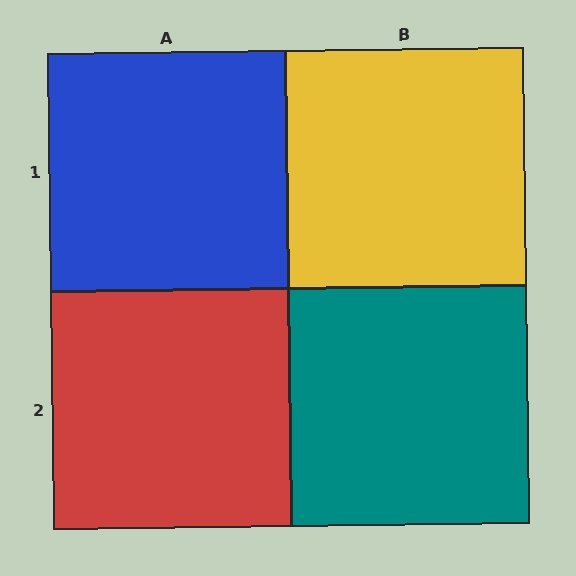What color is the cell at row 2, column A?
Red.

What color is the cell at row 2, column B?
Teal.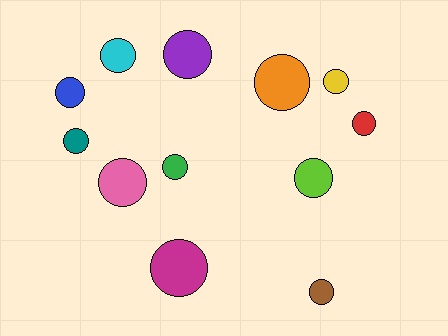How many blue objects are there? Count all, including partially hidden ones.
There is 1 blue object.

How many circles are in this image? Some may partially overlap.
There are 12 circles.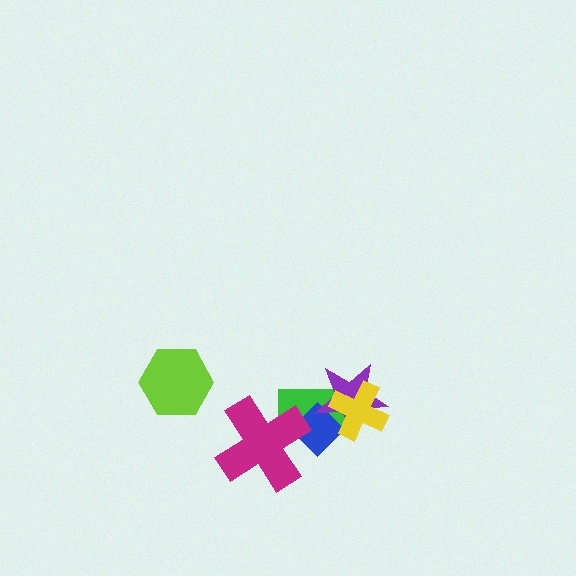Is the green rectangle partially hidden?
Yes, it is partially covered by another shape.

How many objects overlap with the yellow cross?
3 objects overlap with the yellow cross.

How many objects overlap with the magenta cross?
2 objects overlap with the magenta cross.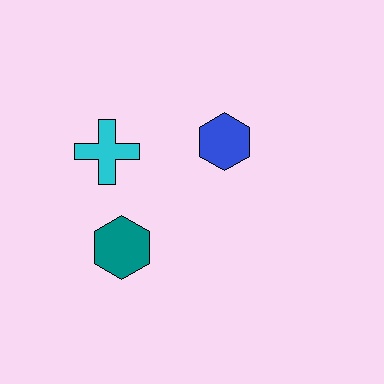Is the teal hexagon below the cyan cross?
Yes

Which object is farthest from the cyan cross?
The blue hexagon is farthest from the cyan cross.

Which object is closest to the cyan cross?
The teal hexagon is closest to the cyan cross.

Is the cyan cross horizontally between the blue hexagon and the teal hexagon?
No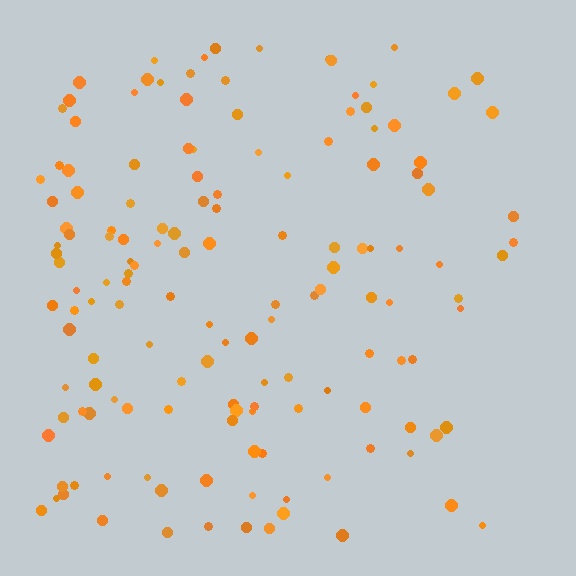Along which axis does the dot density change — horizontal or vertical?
Horizontal.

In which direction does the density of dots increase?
From right to left, with the left side densest.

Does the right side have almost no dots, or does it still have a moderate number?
Still a moderate number, just noticeably fewer than the left.